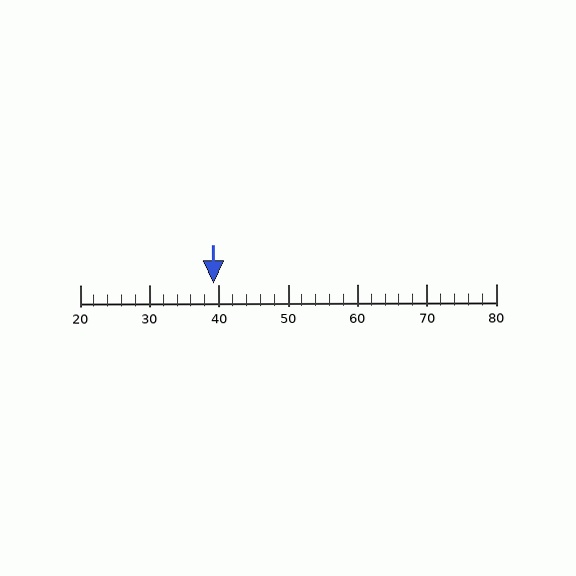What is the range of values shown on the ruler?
The ruler shows values from 20 to 80.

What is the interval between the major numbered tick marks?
The major tick marks are spaced 10 units apart.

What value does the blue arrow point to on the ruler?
The blue arrow points to approximately 39.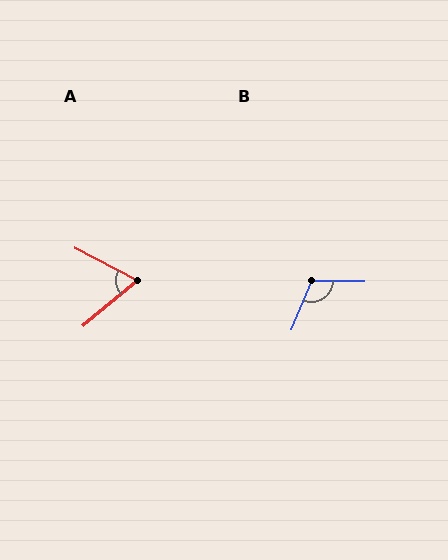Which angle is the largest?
B, at approximately 112 degrees.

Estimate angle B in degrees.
Approximately 112 degrees.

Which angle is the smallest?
A, at approximately 68 degrees.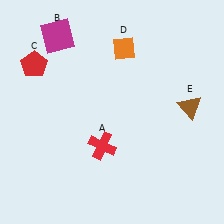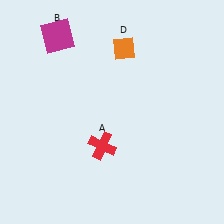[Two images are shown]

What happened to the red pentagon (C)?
The red pentagon (C) was removed in Image 2. It was in the top-left area of Image 1.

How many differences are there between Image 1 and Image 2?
There are 2 differences between the two images.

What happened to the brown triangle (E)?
The brown triangle (E) was removed in Image 2. It was in the top-right area of Image 1.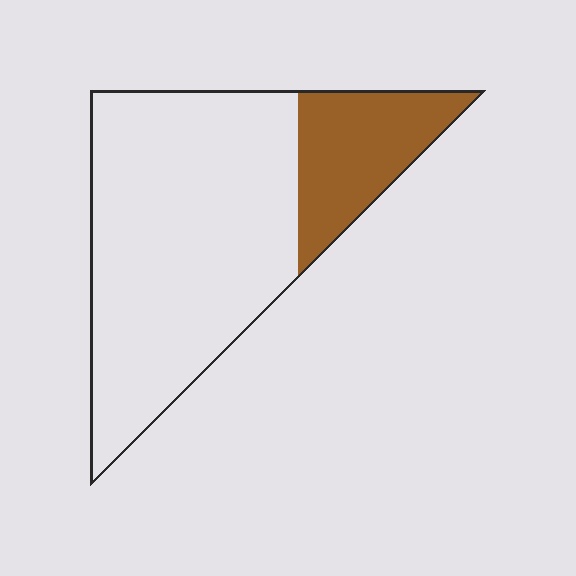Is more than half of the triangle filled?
No.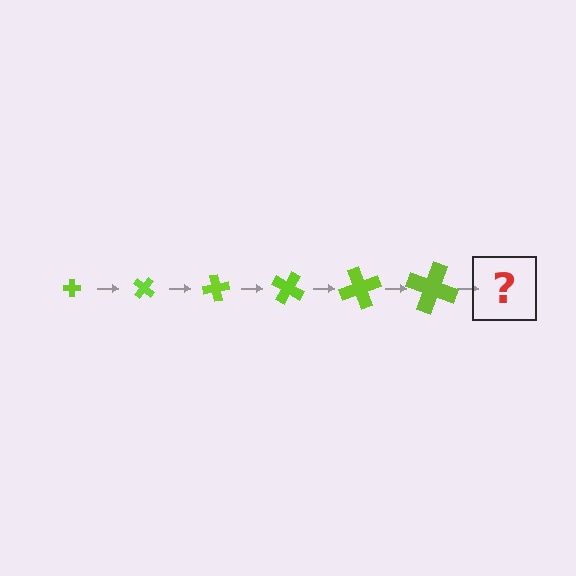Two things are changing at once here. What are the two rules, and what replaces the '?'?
The two rules are that the cross grows larger each step and it rotates 40 degrees each step. The '?' should be a cross, larger than the previous one and rotated 240 degrees from the start.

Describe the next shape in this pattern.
It should be a cross, larger than the previous one and rotated 240 degrees from the start.